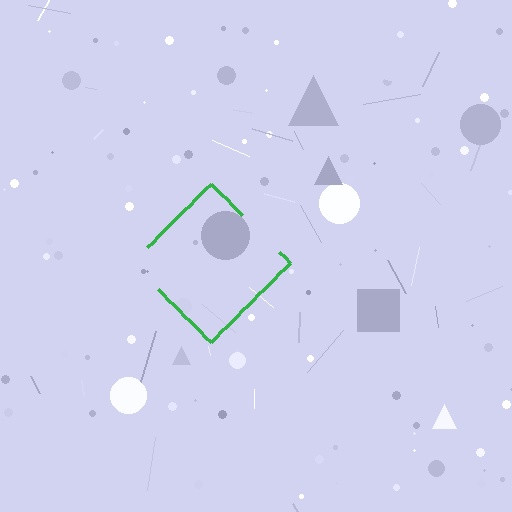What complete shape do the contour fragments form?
The contour fragments form a diamond.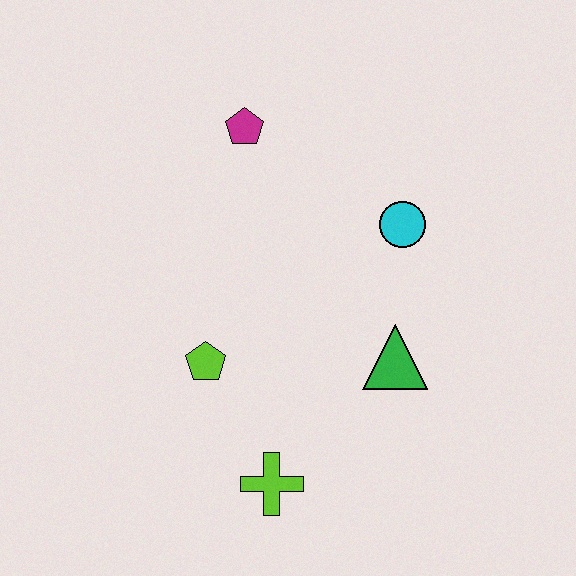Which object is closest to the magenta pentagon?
The cyan circle is closest to the magenta pentagon.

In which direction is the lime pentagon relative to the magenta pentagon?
The lime pentagon is below the magenta pentagon.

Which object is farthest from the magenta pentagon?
The lime cross is farthest from the magenta pentagon.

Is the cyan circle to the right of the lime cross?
Yes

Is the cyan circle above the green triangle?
Yes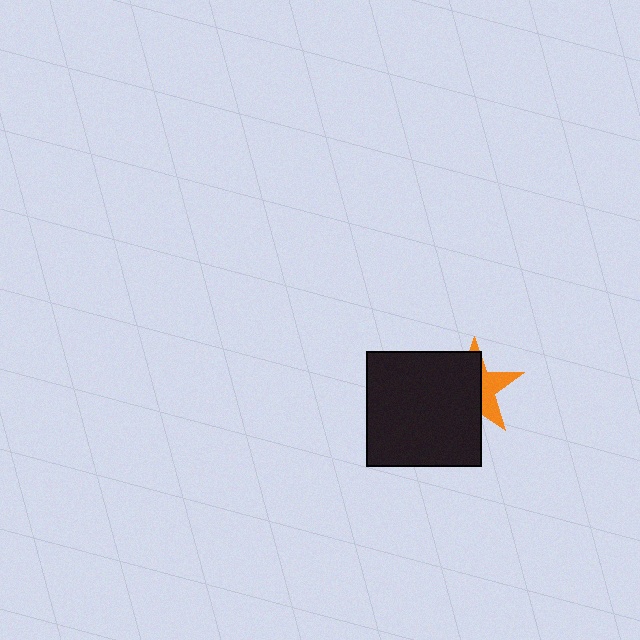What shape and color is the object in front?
The object in front is a black square.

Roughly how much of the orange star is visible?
A small part of it is visible (roughly 39%).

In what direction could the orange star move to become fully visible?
The orange star could move right. That would shift it out from behind the black square entirely.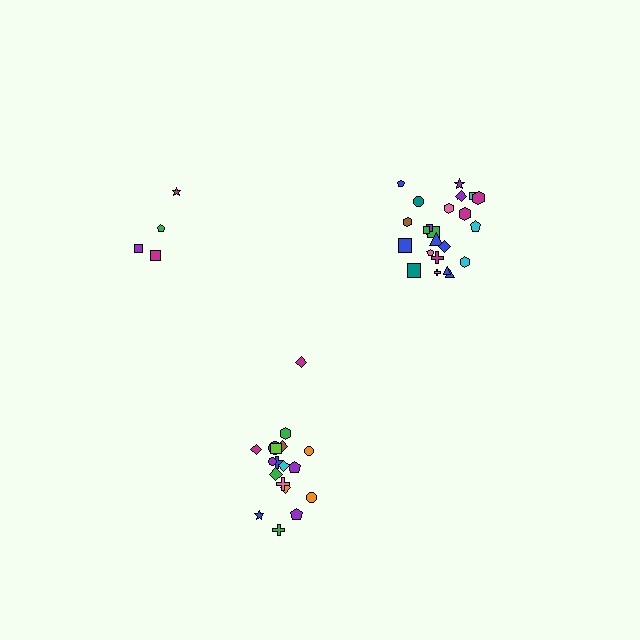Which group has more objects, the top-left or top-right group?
The top-right group.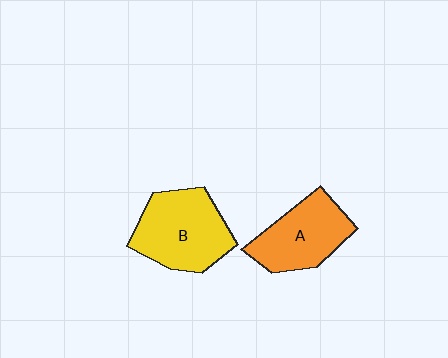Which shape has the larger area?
Shape B (yellow).